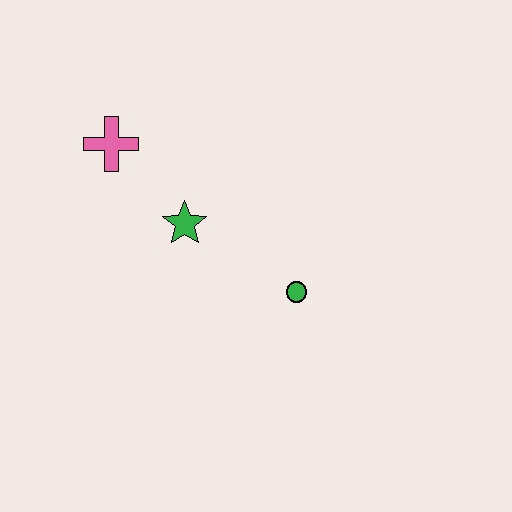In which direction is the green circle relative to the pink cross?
The green circle is to the right of the pink cross.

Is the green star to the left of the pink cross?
No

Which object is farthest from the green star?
The green circle is farthest from the green star.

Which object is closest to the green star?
The pink cross is closest to the green star.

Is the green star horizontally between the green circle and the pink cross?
Yes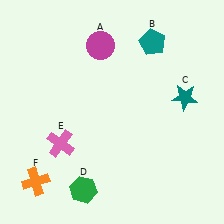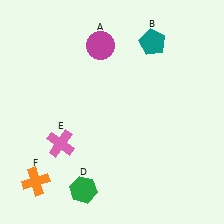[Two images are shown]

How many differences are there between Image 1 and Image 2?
There is 1 difference between the two images.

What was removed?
The teal star (C) was removed in Image 2.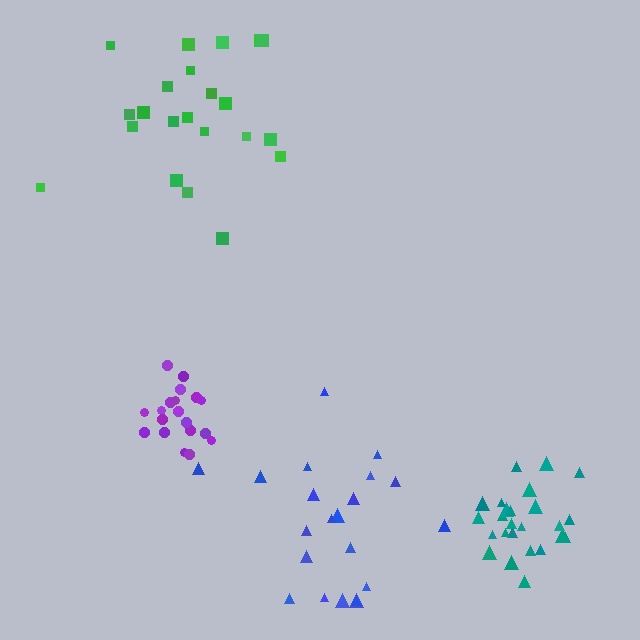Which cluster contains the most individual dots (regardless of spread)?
Teal (25).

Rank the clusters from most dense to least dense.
teal, purple, blue, green.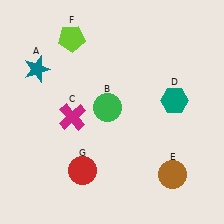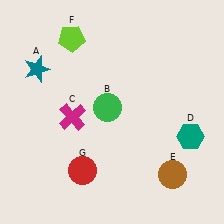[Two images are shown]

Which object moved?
The teal hexagon (D) moved down.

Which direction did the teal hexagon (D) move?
The teal hexagon (D) moved down.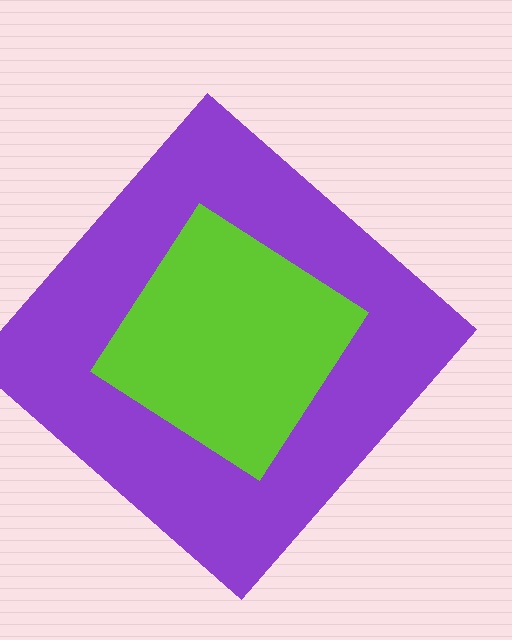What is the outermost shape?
The purple diamond.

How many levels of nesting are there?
2.